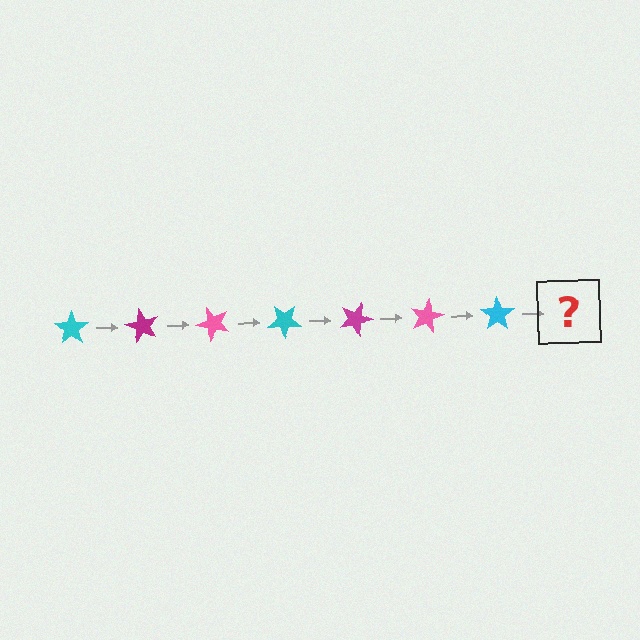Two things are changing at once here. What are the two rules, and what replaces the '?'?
The two rules are that it rotates 60 degrees each step and the color cycles through cyan, magenta, and pink. The '?' should be a magenta star, rotated 420 degrees from the start.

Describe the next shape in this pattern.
It should be a magenta star, rotated 420 degrees from the start.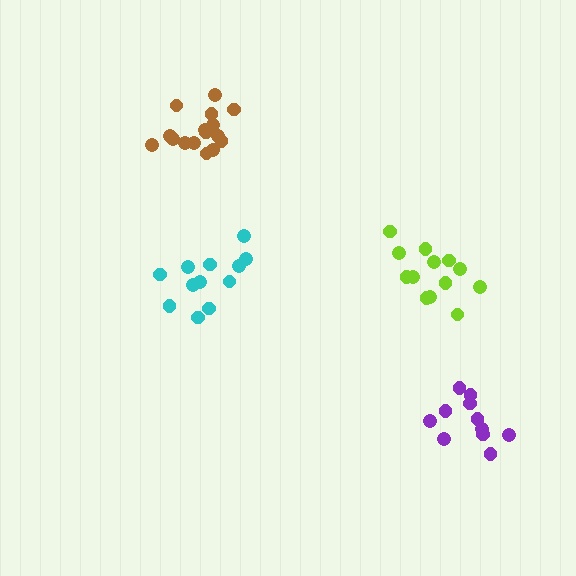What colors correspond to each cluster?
The clusters are colored: lime, cyan, brown, purple.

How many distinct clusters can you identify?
There are 4 distinct clusters.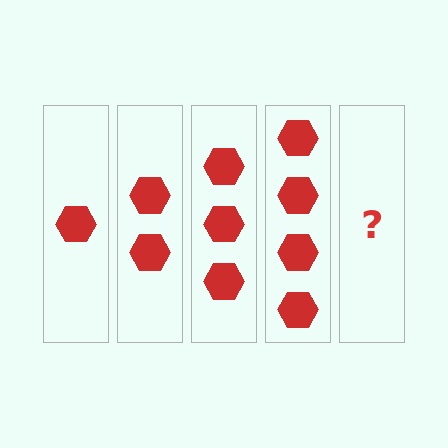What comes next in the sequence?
The next element should be 5 hexagons.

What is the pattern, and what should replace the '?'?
The pattern is that each step adds one more hexagon. The '?' should be 5 hexagons.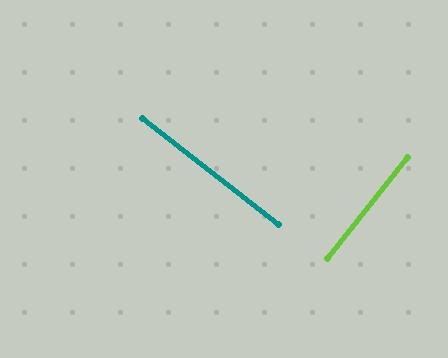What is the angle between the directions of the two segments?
Approximately 90 degrees.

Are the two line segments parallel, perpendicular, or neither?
Perpendicular — they meet at approximately 90°.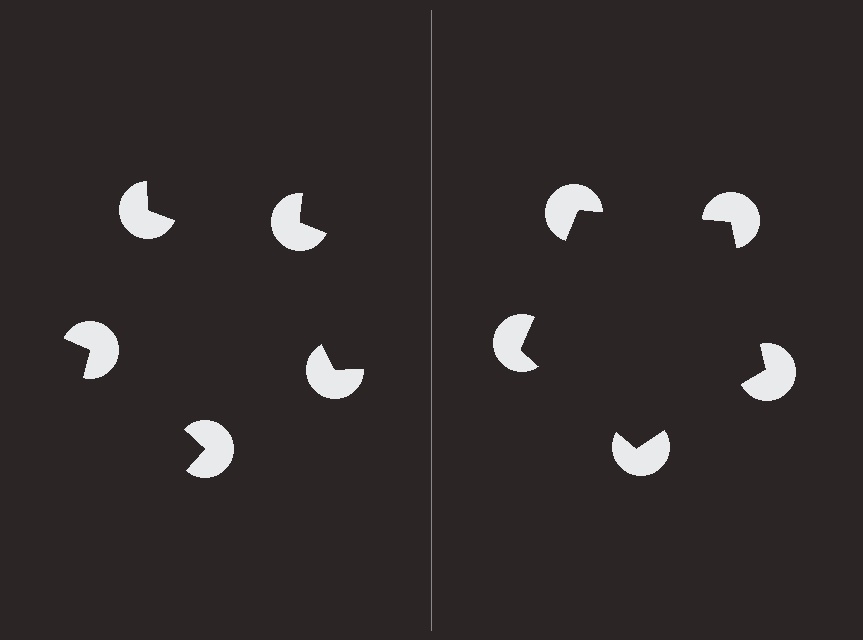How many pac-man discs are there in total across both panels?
10 — 5 on each side.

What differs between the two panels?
The pac-man discs are positioned identically on both sides; only the wedge orientations differ. On the right they align to a pentagon; on the left they are misaligned.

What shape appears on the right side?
An illusory pentagon.